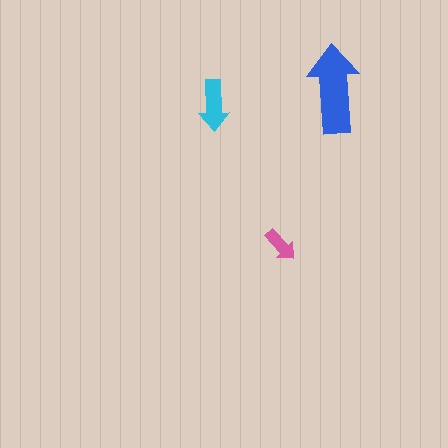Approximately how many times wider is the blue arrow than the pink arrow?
About 2.5 times wider.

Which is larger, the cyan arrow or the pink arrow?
The cyan one.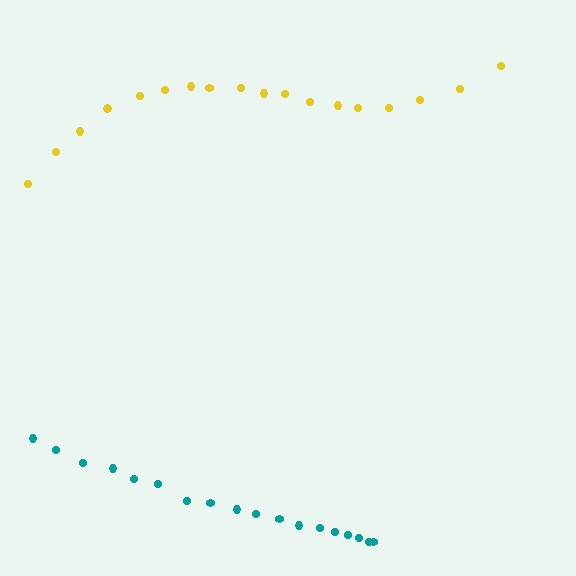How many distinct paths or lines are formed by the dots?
There are 2 distinct paths.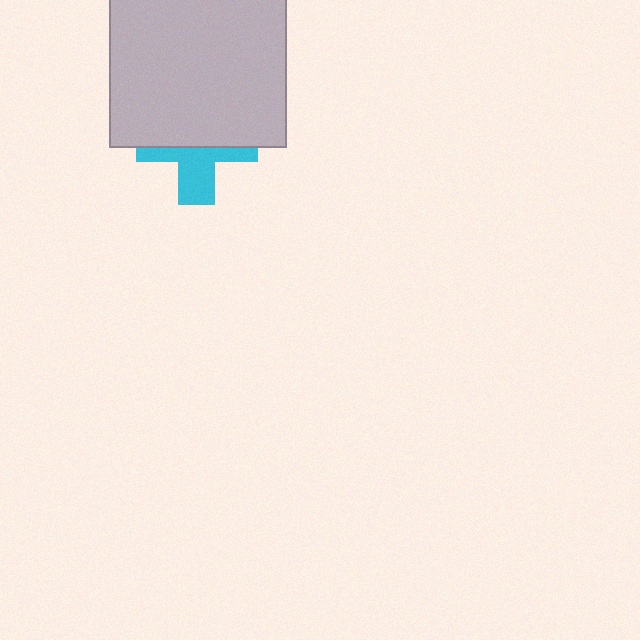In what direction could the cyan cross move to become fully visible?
The cyan cross could move down. That would shift it out from behind the light gray square entirely.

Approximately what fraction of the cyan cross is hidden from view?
Roughly 56% of the cyan cross is hidden behind the light gray square.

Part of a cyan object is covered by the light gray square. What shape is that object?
It is a cross.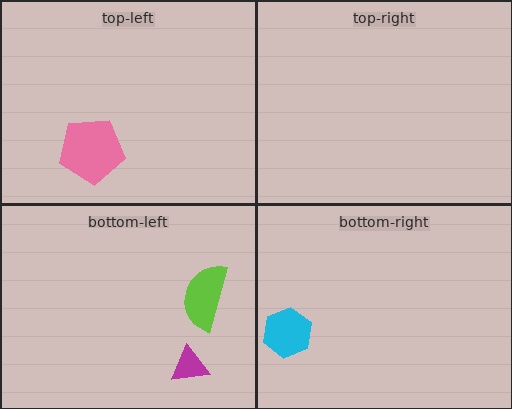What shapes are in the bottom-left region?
The magenta triangle, the lime semicircle.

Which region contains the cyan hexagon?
The bottom-right region.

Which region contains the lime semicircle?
The bottom-left region.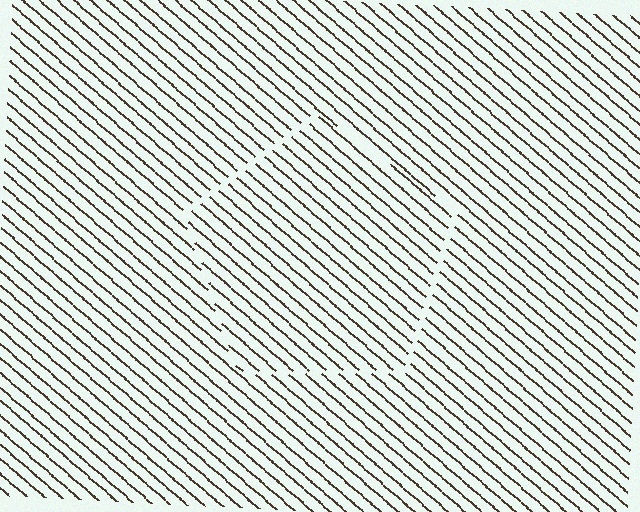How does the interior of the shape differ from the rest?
The interior of the shape contains the same grating, shifted by half a period — the contour is defined by the phase discontinuity where line-ends from the inner and outer gratings abut.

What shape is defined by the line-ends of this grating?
An illusory pentagon. The interior of the shape contains the same grating, shifted by half a period — the contour is defined by the phase discontinuity where line-ends from the inner and outer gratings abut.